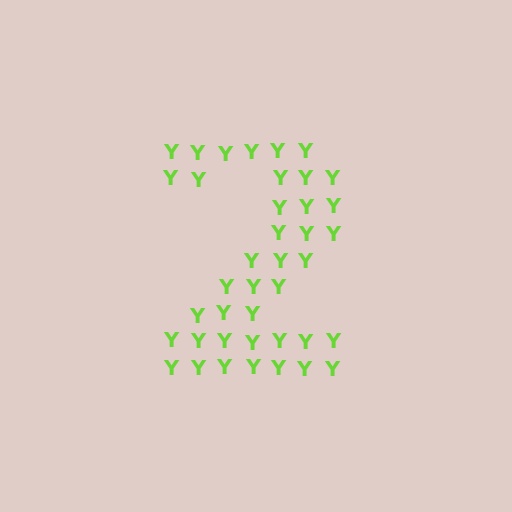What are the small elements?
The small elements are letter Y's.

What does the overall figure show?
The overall figure shows the digit 2.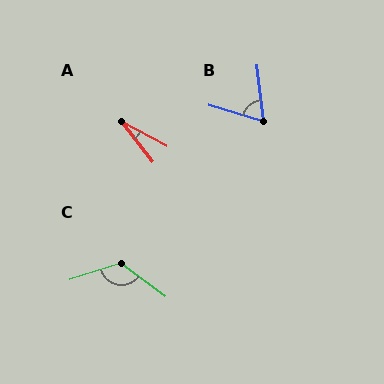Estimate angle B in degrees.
Approximately 67 degrees.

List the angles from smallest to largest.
A (24°), B (67°), C (125°).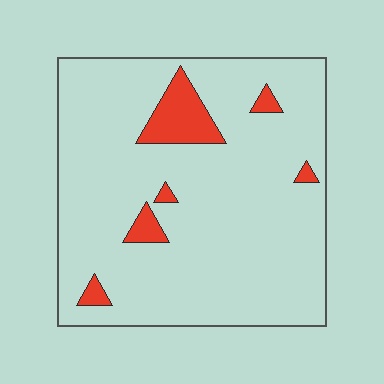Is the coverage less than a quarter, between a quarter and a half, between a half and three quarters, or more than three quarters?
Less than a quarter.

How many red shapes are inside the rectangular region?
6.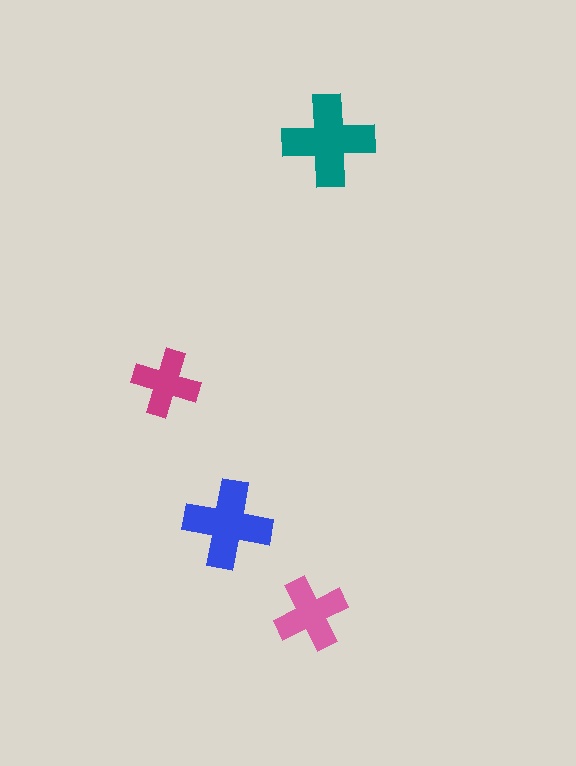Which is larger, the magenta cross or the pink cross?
The pink one.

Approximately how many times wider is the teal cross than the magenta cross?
About 1.5 times wider.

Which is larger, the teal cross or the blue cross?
The teal one.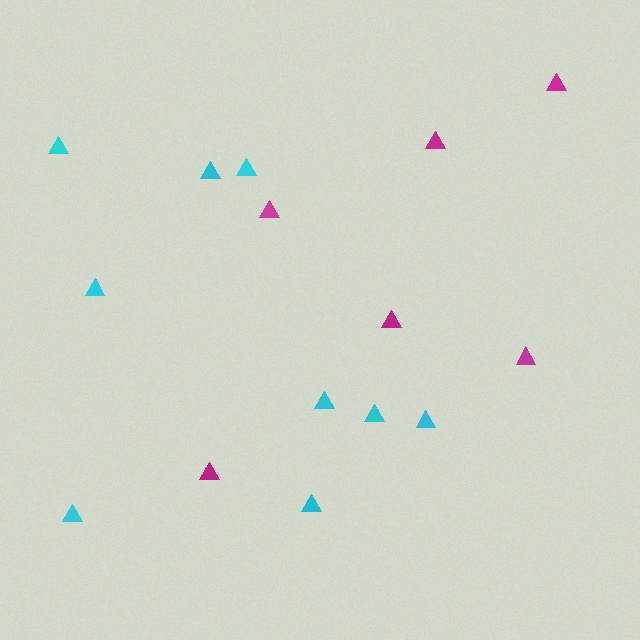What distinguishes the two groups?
There are 2 groups: one group of magenta triangles (6) and one group of cyan triangles (9).